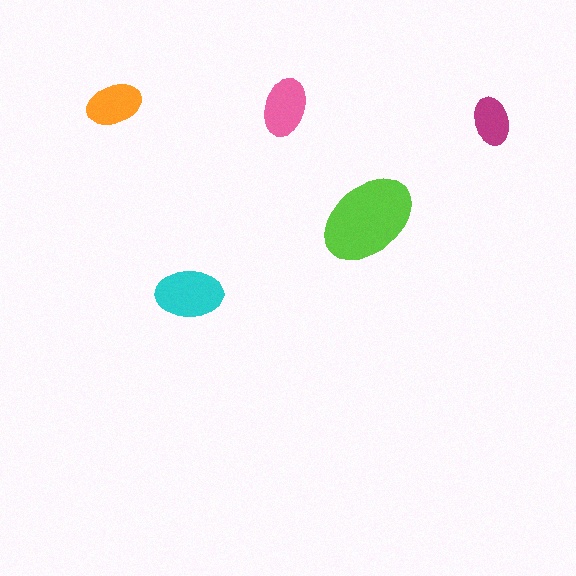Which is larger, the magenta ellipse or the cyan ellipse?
The cyan one.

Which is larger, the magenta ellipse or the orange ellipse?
The orange one.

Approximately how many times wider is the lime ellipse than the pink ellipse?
About 1.5 times wider.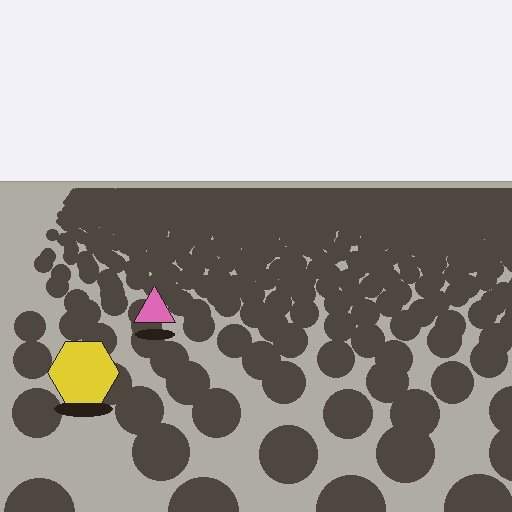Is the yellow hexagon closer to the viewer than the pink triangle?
Yes. The yellow hexagon is closer — you can tell from the texture gradient: the ground texture is coarser near it.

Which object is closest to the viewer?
The yellow hexagon is closest. The texture marks near it are larger and more spread out.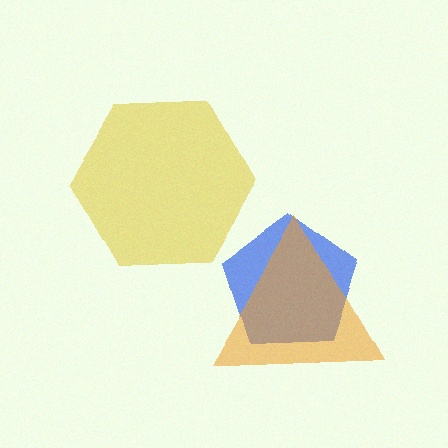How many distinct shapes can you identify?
There are 3 distinct shapes: a blue pentagon, an orange triangle, a yellow hexagon.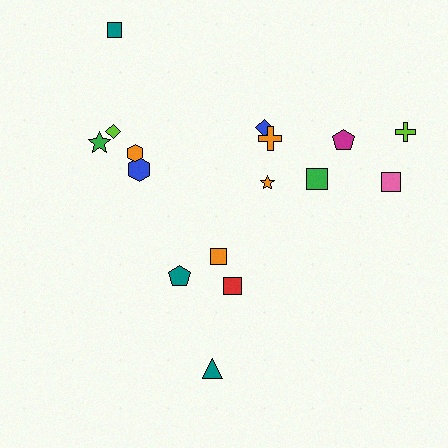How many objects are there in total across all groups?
There are 16 objects.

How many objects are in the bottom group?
There are 4 objects.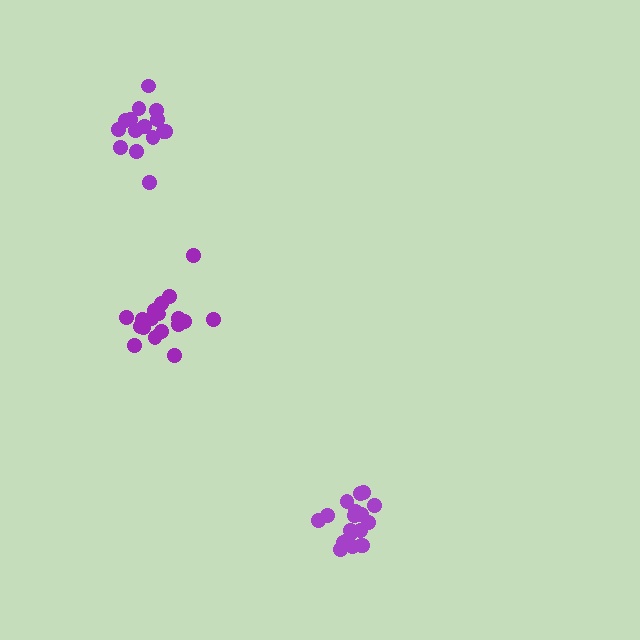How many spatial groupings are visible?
There are 3 spatial groupings.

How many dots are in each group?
Group 1: 19 dots, Group 2: 15 dots, Group 3: 18 dots (52 total).